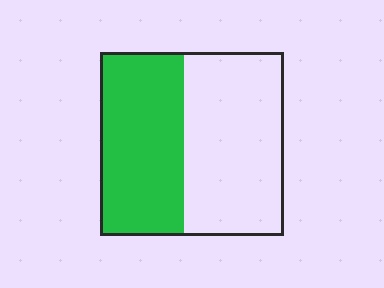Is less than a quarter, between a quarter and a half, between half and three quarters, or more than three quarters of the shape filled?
Between a quarter and a half.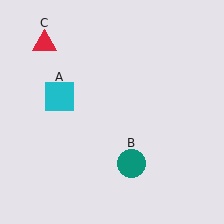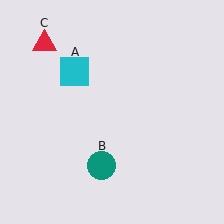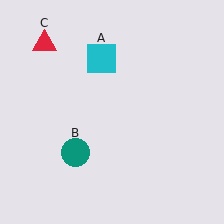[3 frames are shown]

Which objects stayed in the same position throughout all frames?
Red triangle (object C) remained stationary.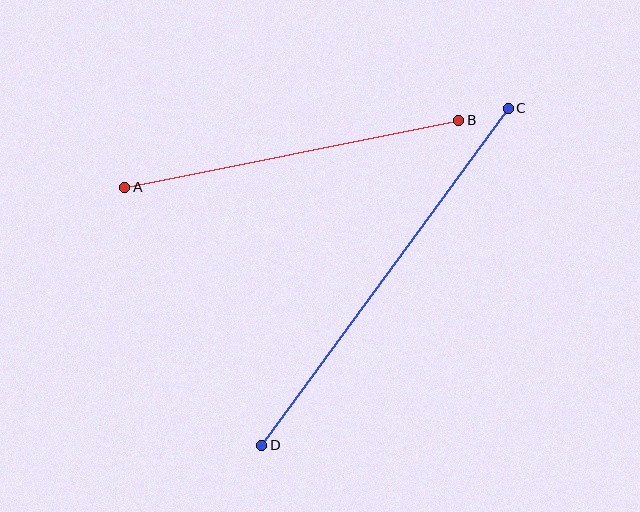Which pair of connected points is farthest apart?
Points C and D are farthest apart.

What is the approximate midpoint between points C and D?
The midpoint is at approximately (385, 277) pixels.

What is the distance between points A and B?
The distance is approximately 341 pixels.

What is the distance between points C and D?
The distance is approximately 417 pixels.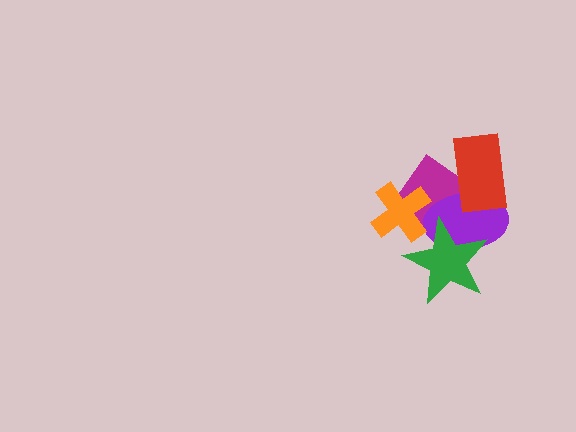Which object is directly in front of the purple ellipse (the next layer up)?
The orange cross is directly in front of the purple ellipse.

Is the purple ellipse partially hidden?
Yes, it is partially covered by another shape.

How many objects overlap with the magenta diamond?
4 objects overlap with the magenta diamond.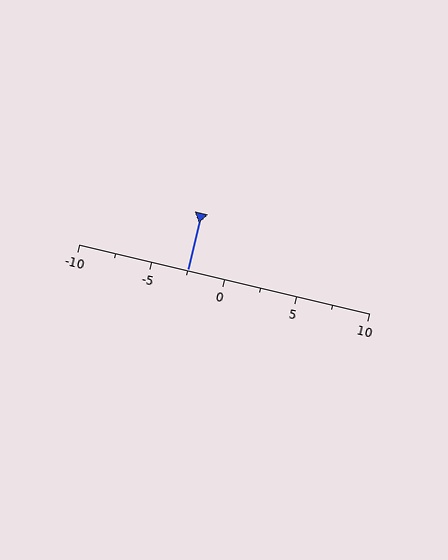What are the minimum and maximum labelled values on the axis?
The axis runs from -10 to 10.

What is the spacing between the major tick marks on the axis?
The major ticks are spaced 5 apart.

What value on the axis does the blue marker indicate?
The marker indicates approximately -2.5.